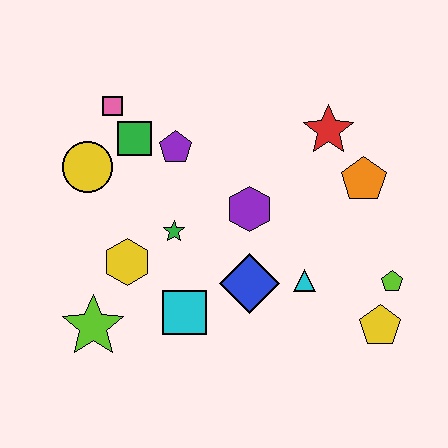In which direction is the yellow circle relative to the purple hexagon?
The yellow circle is to the left of the purple hexagon.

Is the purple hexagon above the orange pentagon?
No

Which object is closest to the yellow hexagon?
The green star is closest to the yellow hexagon.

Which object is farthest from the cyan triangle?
The pink square is farthest from the cyan triangle.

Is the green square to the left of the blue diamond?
Yes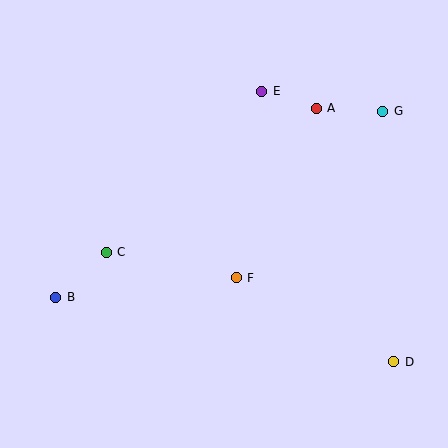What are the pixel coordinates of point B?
Point B is at (56, 297).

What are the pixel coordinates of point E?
Point E is at (262, 91).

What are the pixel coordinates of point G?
Point G is at (383, 111).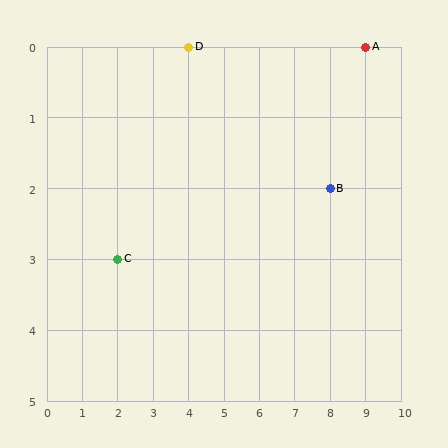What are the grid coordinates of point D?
Point D is at grid coordinates (4, 0).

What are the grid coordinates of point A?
Point A is at grid coordinates (9, 0).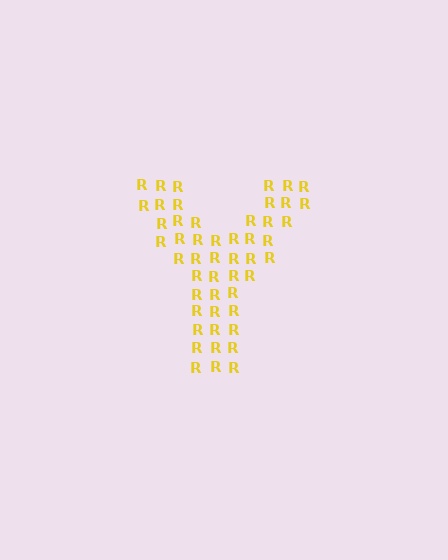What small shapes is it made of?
It is made of small letter R's.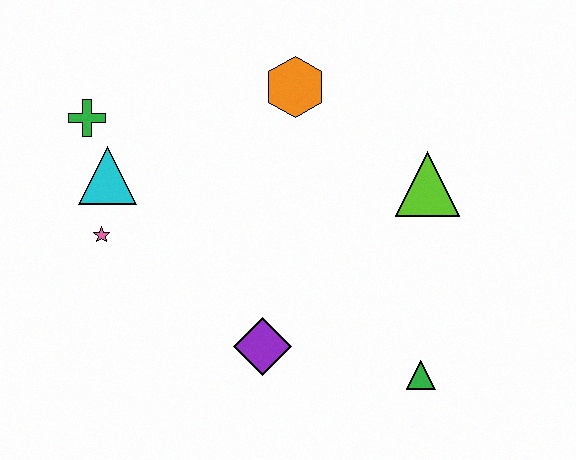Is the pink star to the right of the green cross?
Yes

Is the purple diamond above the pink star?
No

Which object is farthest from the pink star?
The green triangle is farthest from the pink star.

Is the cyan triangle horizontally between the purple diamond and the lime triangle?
No